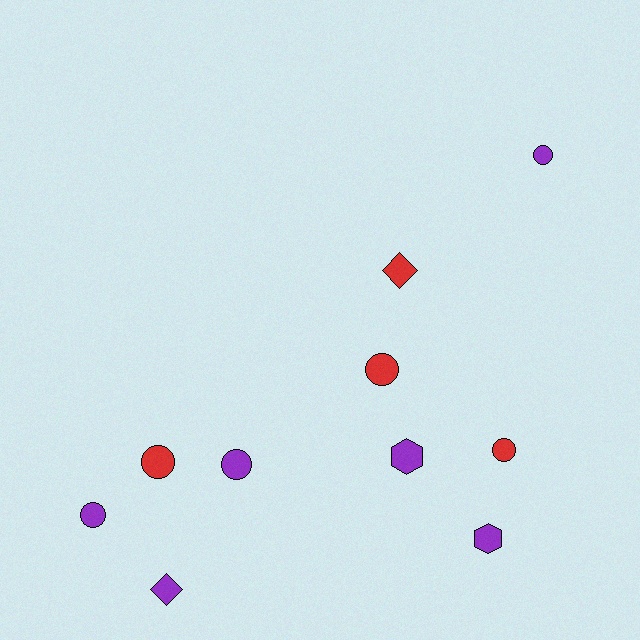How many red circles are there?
There are 3 red circles.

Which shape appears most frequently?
Circle, with 6 objects.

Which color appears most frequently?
Purple, with 6 objects.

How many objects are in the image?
There are 10 objects.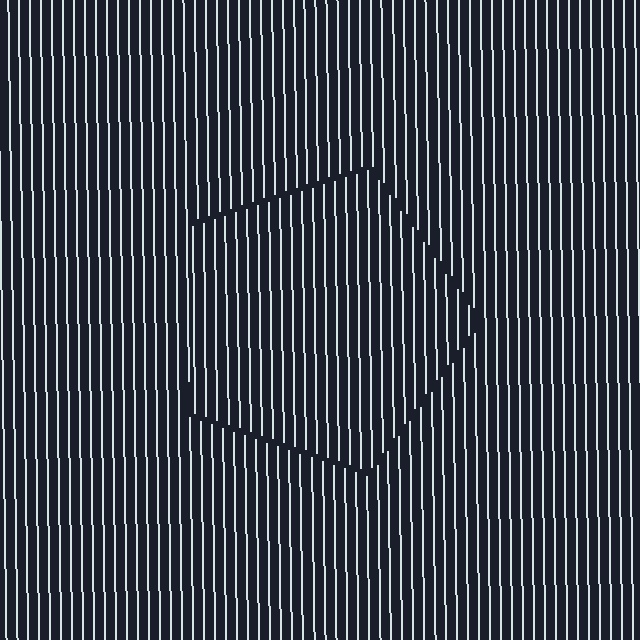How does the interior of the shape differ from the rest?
The interior of the shape contains the same grating, shifted by half a period — the contour is defined by the phase discontinuity where line-ends from the inner and outer gratings abut.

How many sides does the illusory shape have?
5 sides — the line-ends trace a pentagon.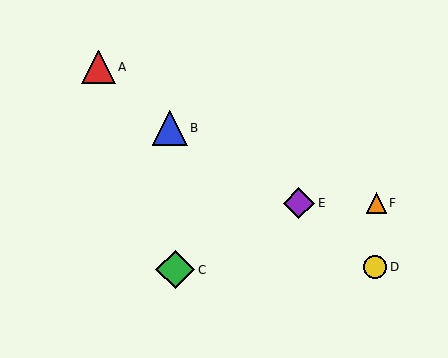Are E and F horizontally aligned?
Yes, both are at y≈203.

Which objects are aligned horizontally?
Objects E, F are aligned horizontally.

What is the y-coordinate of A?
Object A is at y≈67.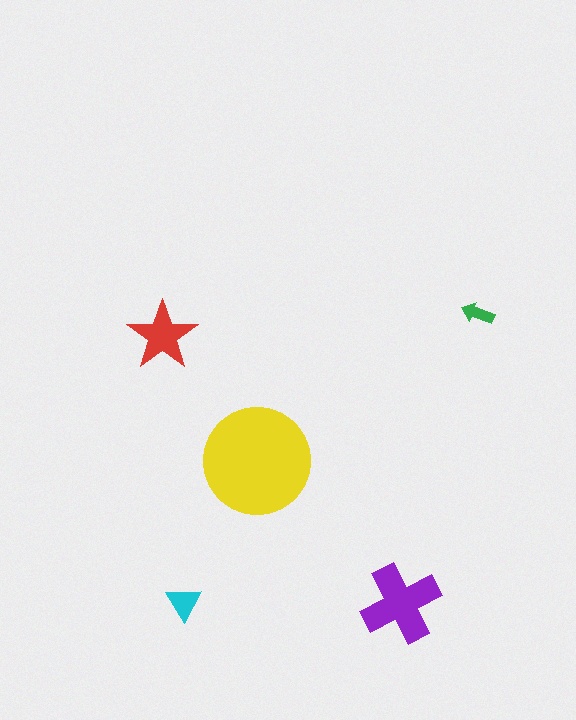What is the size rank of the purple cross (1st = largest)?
2nd.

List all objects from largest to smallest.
The yellow circle, the purple cross, the red star, the cyan triangle, the green arrow.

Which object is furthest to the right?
The green arrow is rightmost.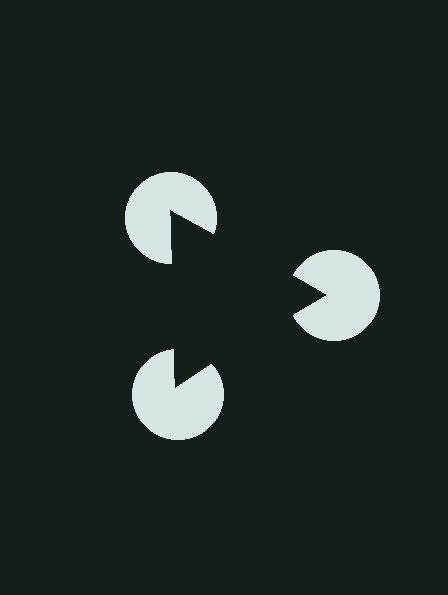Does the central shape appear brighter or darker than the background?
It typically appears slightly darker than the background, even though no actual brightness change is drawn.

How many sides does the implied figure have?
3 sides.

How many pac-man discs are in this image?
There are 3 — one at each vertex of the illusory triangle.